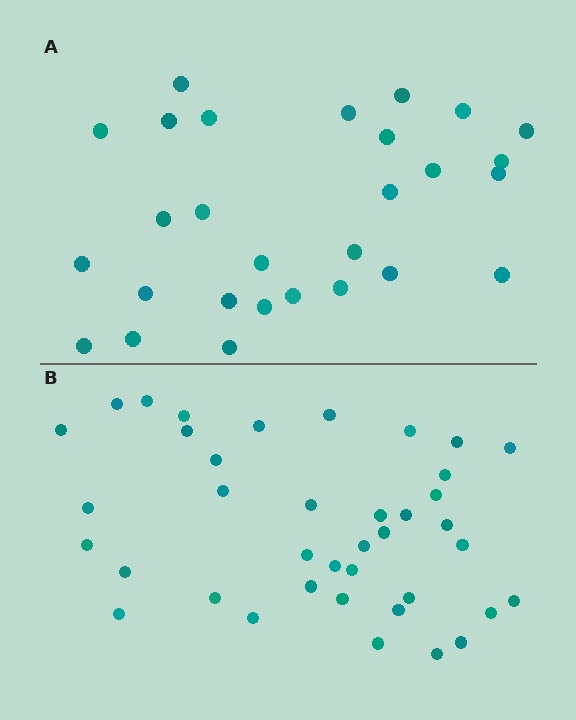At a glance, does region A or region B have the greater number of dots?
Region B (the bottom region) has more dots.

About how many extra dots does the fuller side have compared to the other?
Region B has roughly 12 or so more dots than region A.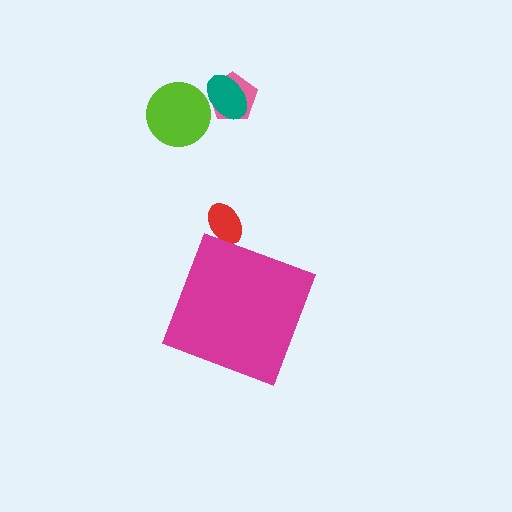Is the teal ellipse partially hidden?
No, the teal ellipse is fully visible.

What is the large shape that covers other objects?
A magenta diamond.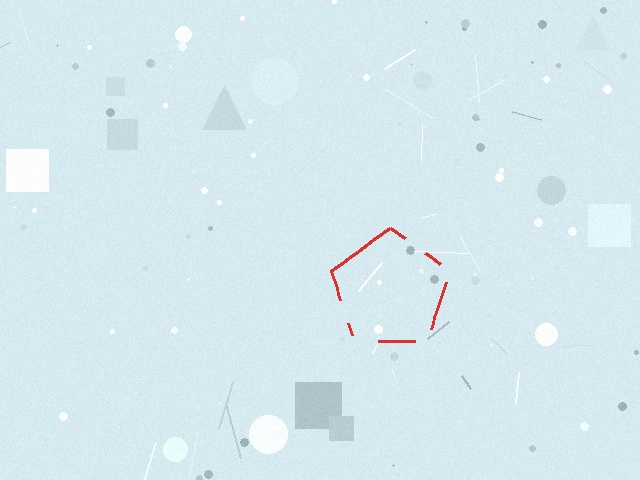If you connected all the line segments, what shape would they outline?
They would outline a pentagon.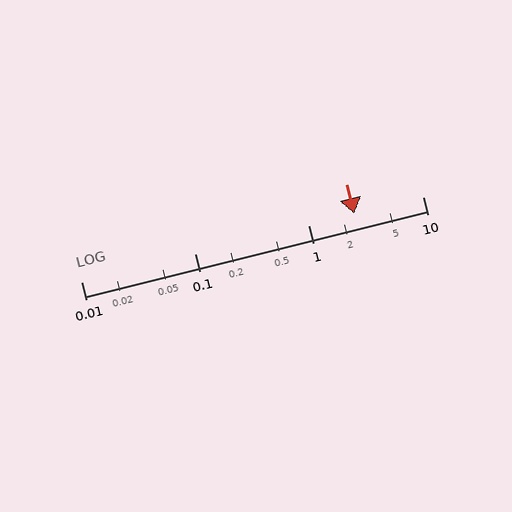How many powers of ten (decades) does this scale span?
The scale spans 3 decades, from 0.01 to 10.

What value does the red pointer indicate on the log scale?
The pointer indicates approximately 2.5.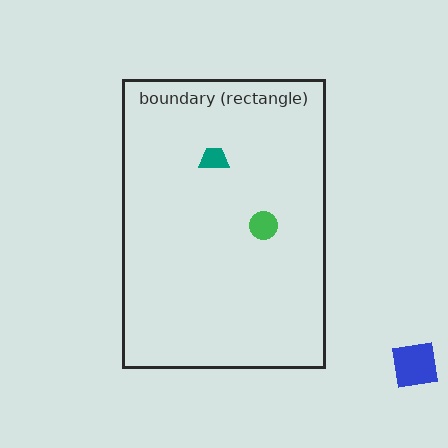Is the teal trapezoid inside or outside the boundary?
Inside.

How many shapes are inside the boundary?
2 inside, 1 outside.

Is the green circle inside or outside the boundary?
Inside.